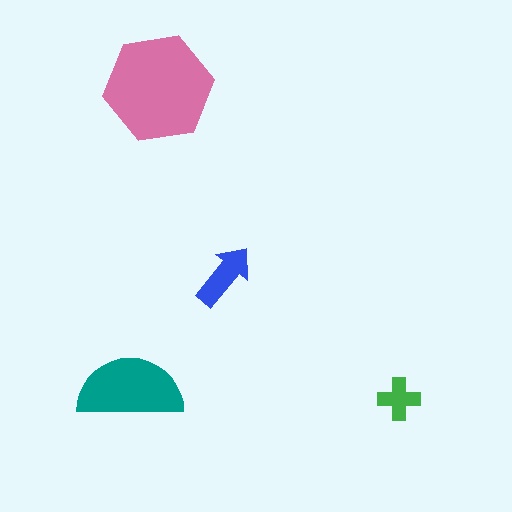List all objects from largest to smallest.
The pink hexagon, the teal semicircle, the blue arrow, the green cross.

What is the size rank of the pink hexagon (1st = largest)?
1st.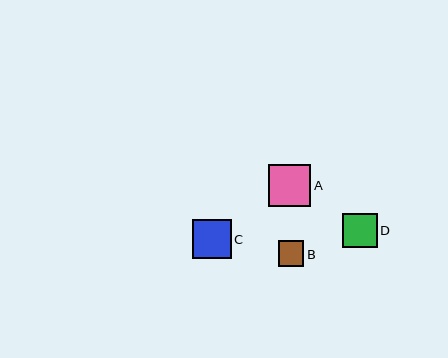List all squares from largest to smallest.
From largest to smallest: A, C, D, B.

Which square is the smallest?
Square B is the smallest with a size of approximately 26 pixels.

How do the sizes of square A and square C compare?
Square A and square C are approximately the same size.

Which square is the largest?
Square A is the largest with a size of approximately 42 pixels.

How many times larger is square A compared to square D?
Square A is approximately 1.2 times the size of square D.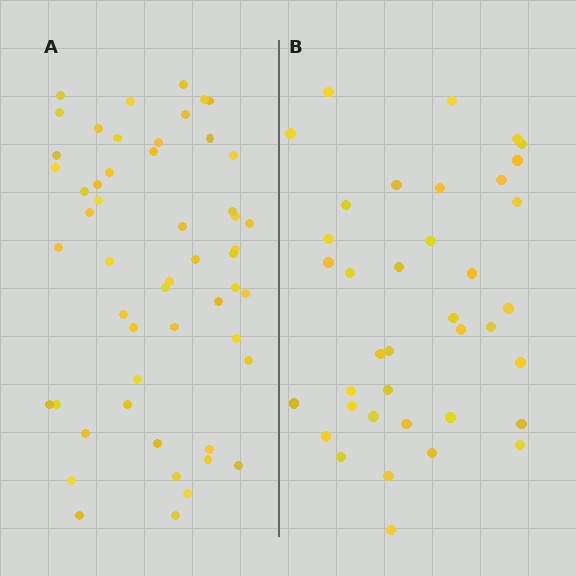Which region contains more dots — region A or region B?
Region A (the left region) has more dots.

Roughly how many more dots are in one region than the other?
Region A has approximately 15 more dots than region B.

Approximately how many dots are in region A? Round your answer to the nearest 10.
About 50 dots. (The exact count is 53, which rounds to 50.)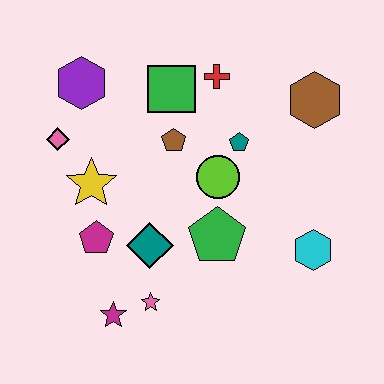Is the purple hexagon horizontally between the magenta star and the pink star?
No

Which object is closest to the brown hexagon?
The teal pentagon is closest to the brown hexagon.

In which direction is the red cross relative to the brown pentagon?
The red cross is above the brown pentagon.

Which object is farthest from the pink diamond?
The cyan hexagon is farthest from the pink diamond.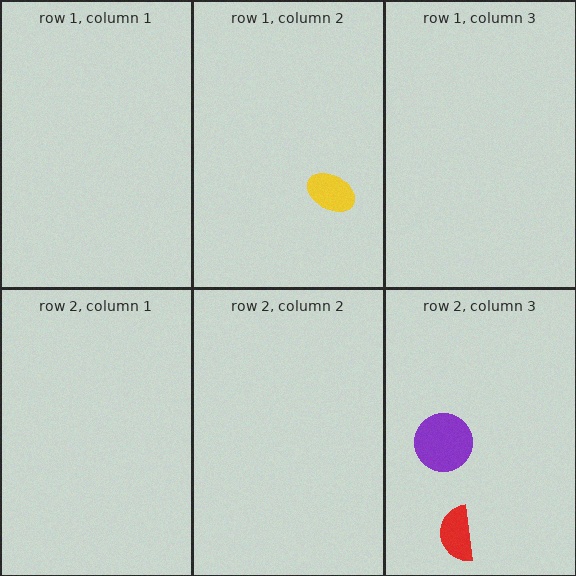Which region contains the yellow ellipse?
The row 1, column 2 region.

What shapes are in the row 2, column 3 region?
The red semicircle, the purple circle.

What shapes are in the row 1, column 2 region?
The yellow ellipse.